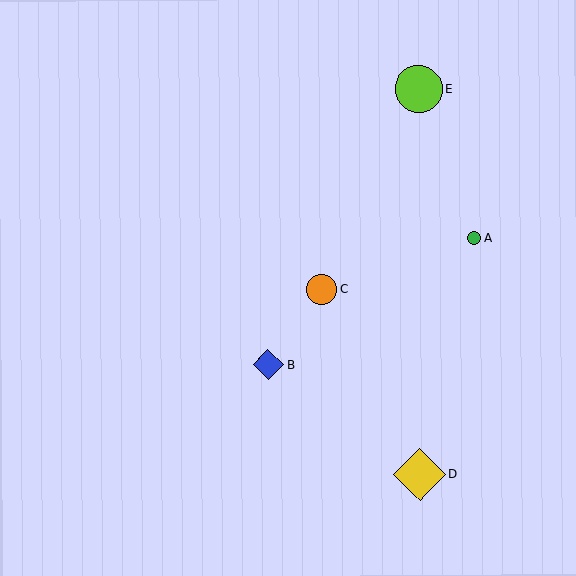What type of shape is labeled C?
Shape C is an orange circle.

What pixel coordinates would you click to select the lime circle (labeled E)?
Click at (419, 89) to select the lime circle E.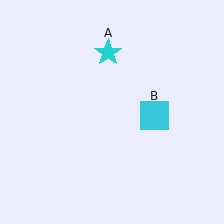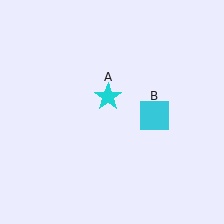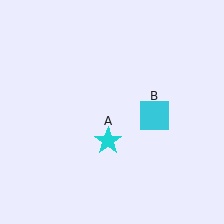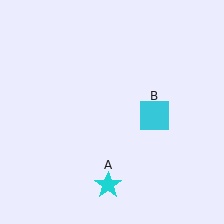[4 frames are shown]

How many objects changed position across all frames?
1 object changed position: cyan star (object A).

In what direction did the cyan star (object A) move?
The cyan star (object A) moved down.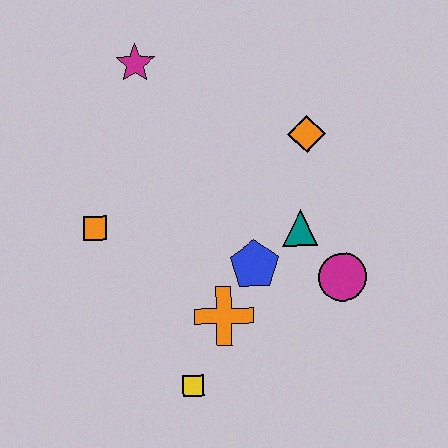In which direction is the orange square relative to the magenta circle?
The orange square is to the left of the magenta circle.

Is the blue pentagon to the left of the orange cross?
No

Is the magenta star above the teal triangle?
Yes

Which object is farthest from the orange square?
The magenta circle is farthest from the orange square.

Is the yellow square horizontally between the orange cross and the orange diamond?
No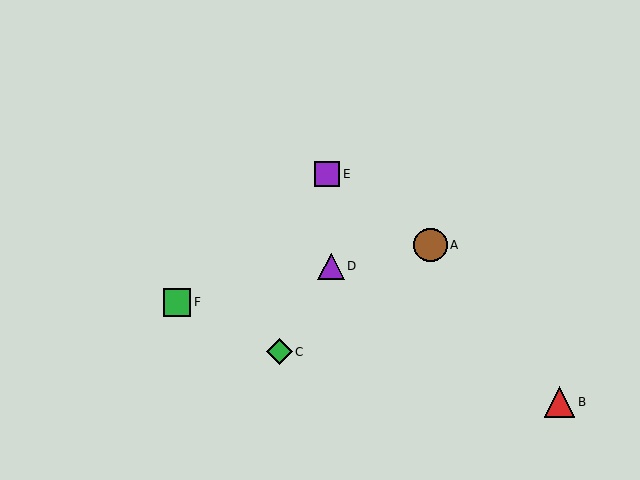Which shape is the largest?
The brown circle (labeled A) is the largest.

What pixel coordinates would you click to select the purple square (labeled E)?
Click at (327, 174) to select the purple square E.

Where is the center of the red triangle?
The center of the red triangle is at (560, 402).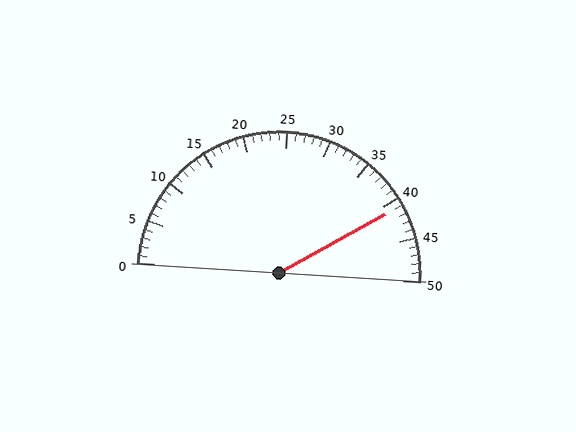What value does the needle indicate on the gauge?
The needle indicates approximately 41.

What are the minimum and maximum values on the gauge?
The gauge ranges from 0 to 50.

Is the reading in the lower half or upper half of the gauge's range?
The reading is in the upper half of the range (0 to 50).